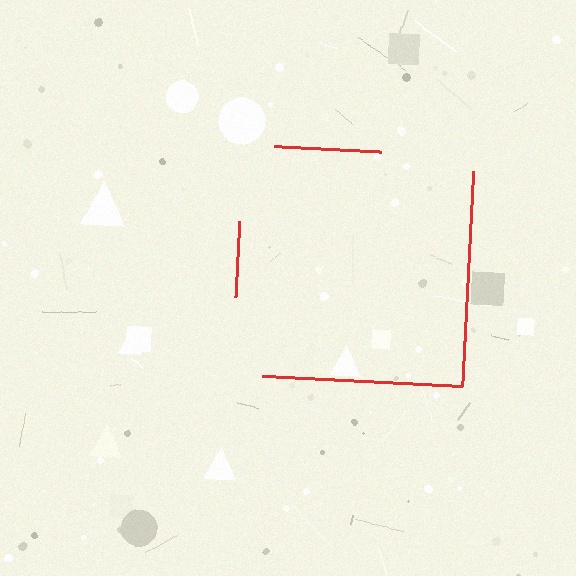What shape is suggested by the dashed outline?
The dashed outline suggests a square.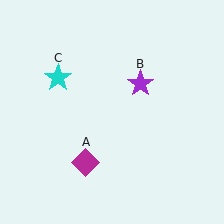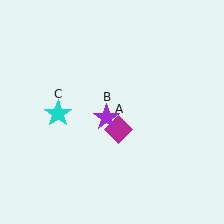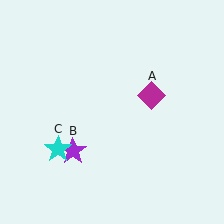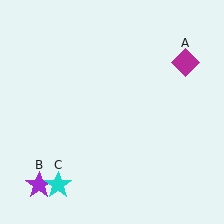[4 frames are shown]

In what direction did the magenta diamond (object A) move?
The magenta diamond (object A) moved up and to the right.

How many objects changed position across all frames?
3 objects changed position: magenta diamond (object A), purple star (object B), cyan star (object C).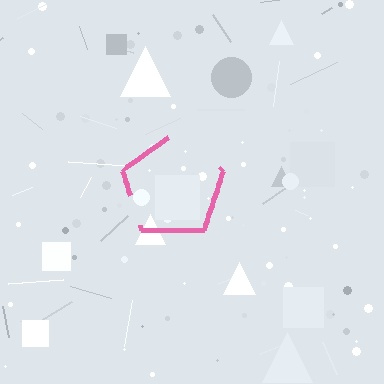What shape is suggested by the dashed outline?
The dashed outline suggests a pentagon.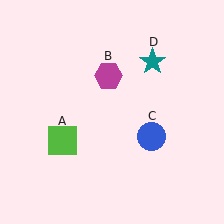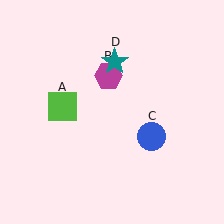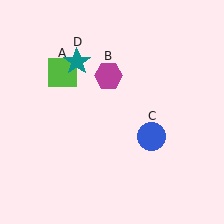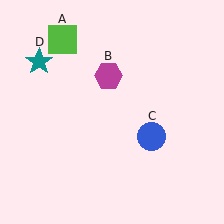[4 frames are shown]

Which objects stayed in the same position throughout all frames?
Magenta hexagon (object B) and blue circle (object C) remained stationary.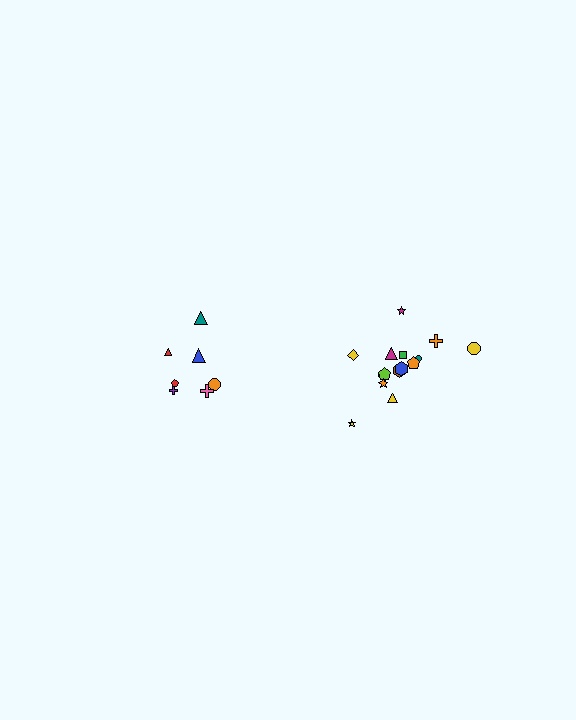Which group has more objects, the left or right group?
The right group.